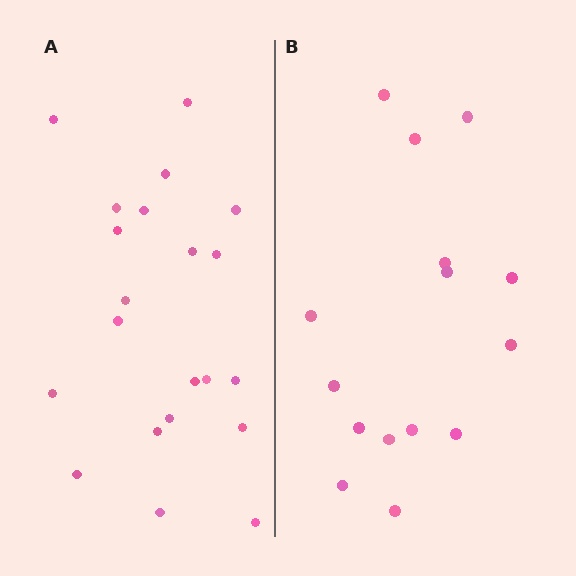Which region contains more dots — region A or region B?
Region A (the left region) has more dots.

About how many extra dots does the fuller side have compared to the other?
Region A has about 6 more dots than region B.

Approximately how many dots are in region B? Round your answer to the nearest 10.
About 20 dots. (The exact count is 15, which rounds to 20.)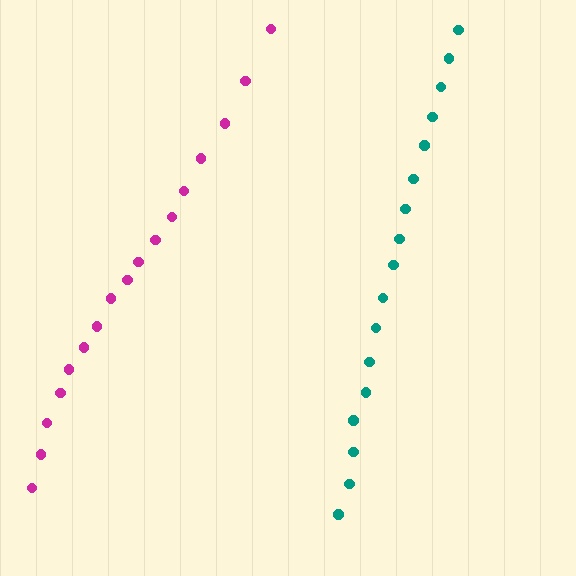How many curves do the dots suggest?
There are 2 distinct paths.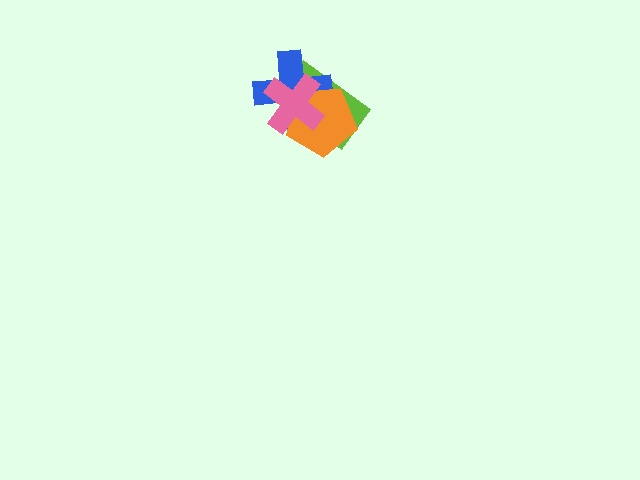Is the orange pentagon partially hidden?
Yes, it is partially covered by another shape.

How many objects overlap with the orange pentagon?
3 objects overlap with the orange pentagon.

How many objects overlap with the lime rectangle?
3 objects overlap with the lime rectangle.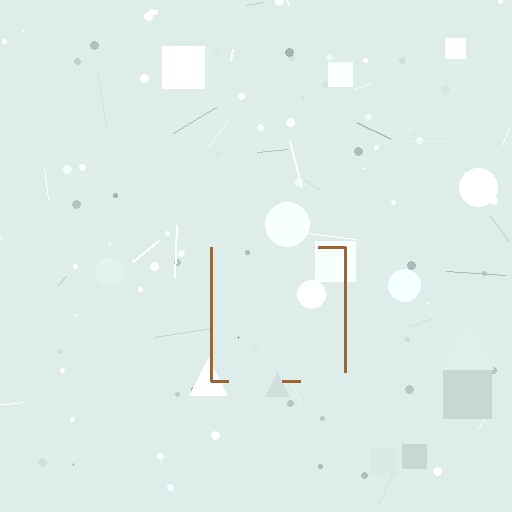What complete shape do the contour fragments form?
The contour fragments form a square.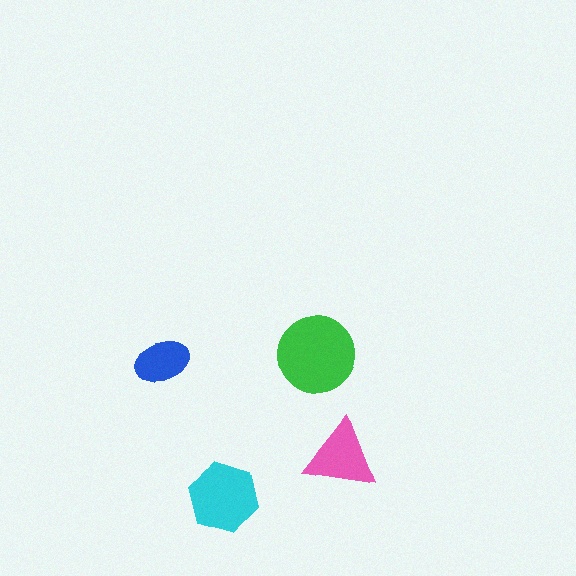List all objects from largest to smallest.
The green circle, the cyan hexagon, the pink triangle, the blue ellipse.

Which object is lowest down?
The cyan hexagon is bottommost.